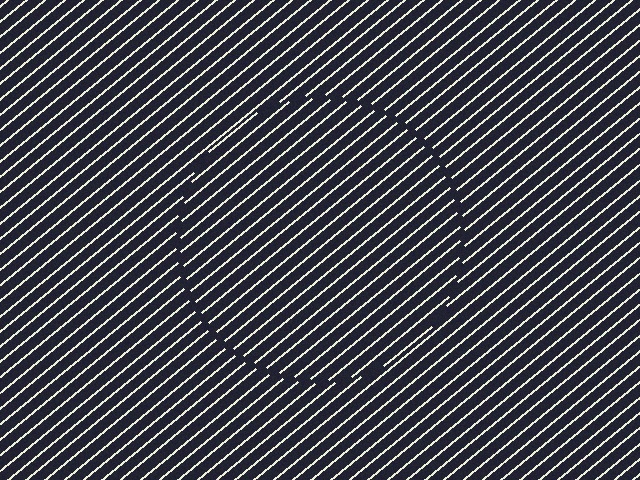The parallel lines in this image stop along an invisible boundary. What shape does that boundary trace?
An illusory circle. The interior of the shape contains the same grating, shifted by half a period — the contour is defined by the phase discontinuity where line-ends from the inner and outer gratings abut.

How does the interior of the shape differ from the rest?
The interior of the shape contains the same grating, shifted by half a period — the contour is defined by the phase discontinuity where line-ends from the inner and outer gratings abut.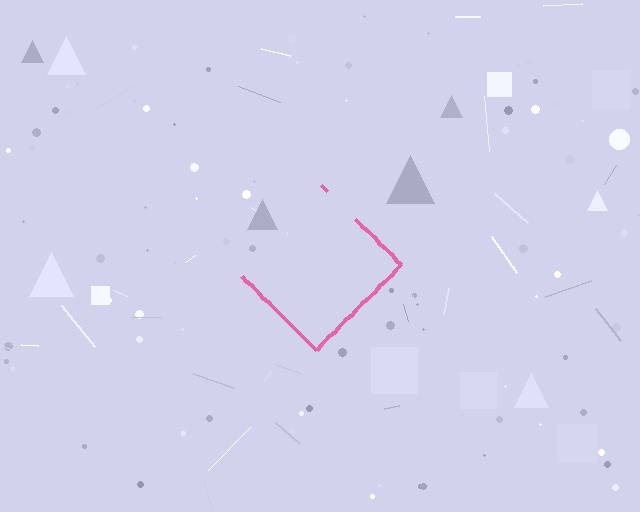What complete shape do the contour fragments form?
The contour fragments form a diamond.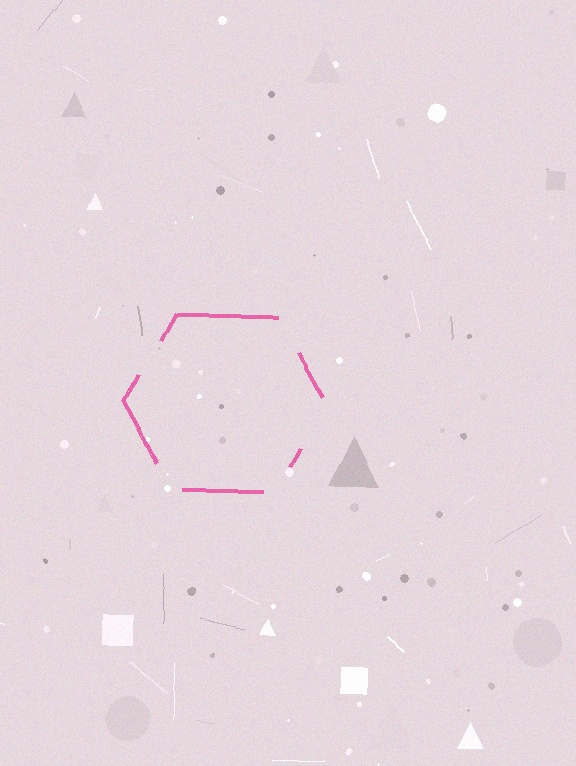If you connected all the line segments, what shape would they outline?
They would outline a hexagon.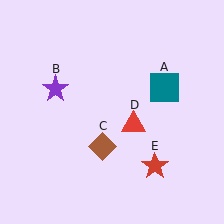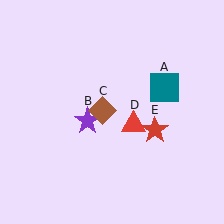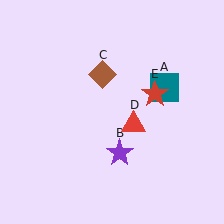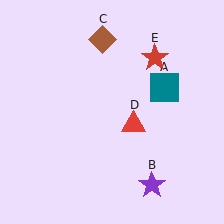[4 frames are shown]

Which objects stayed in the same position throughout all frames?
Teal square (object A) and red triangle (object D) remained stationary.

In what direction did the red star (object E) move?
The red star (object E) moved up.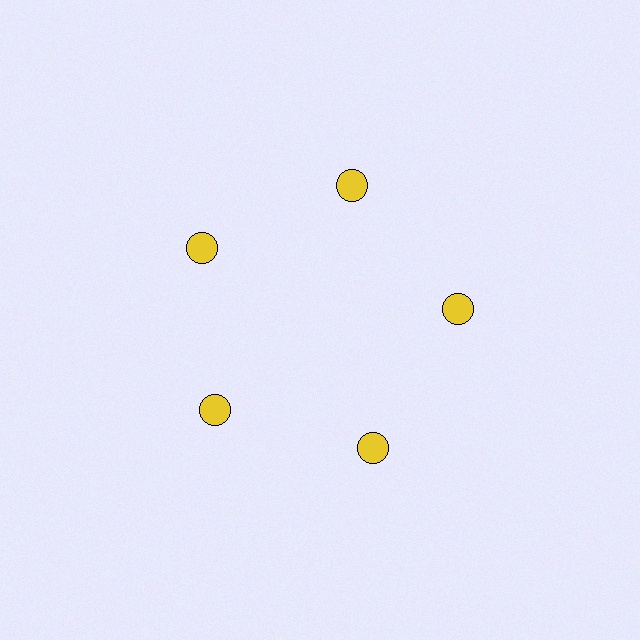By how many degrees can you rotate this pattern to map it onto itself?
The pattern maps onto itself every 72 degrees of rotation.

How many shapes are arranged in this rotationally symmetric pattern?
There are 5 shapes, arranged in 5 groups of 1.